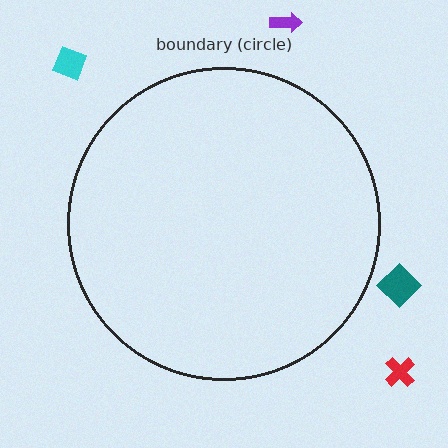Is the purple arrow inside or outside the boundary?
Outside.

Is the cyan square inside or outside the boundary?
Outside.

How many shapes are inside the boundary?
0 inside, 4 outside.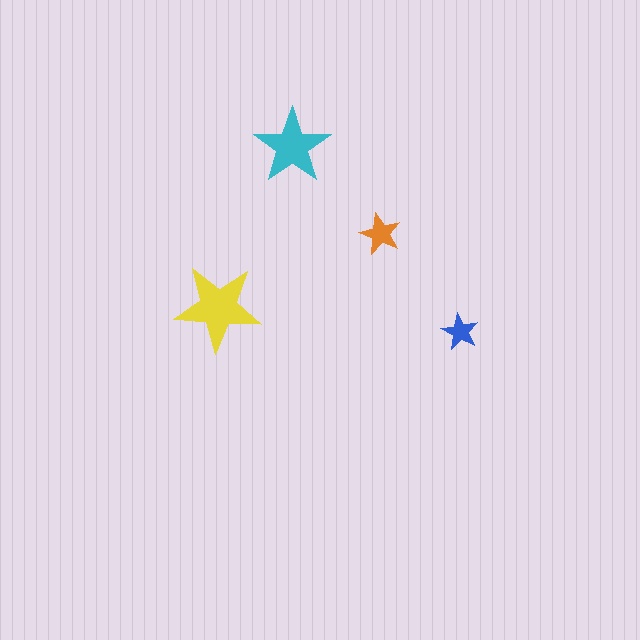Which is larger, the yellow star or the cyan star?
The yellow one.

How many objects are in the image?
There are 4 objects in the image.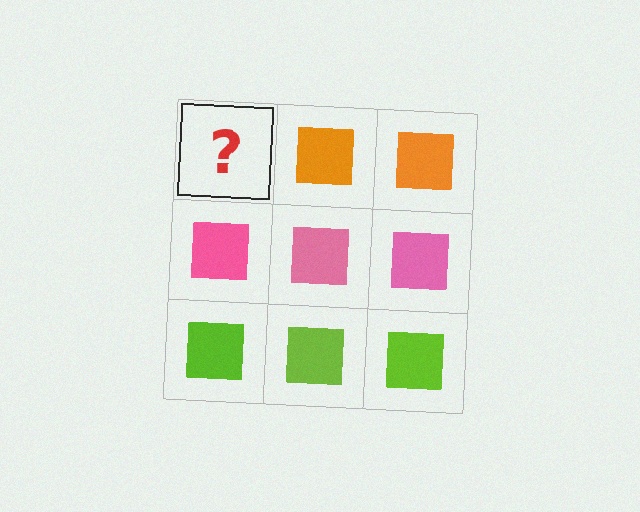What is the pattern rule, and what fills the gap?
The rule is that each row has a consistent color. The gap should be filled with an orange square.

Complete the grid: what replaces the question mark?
The question mark should be replaced with an orange square.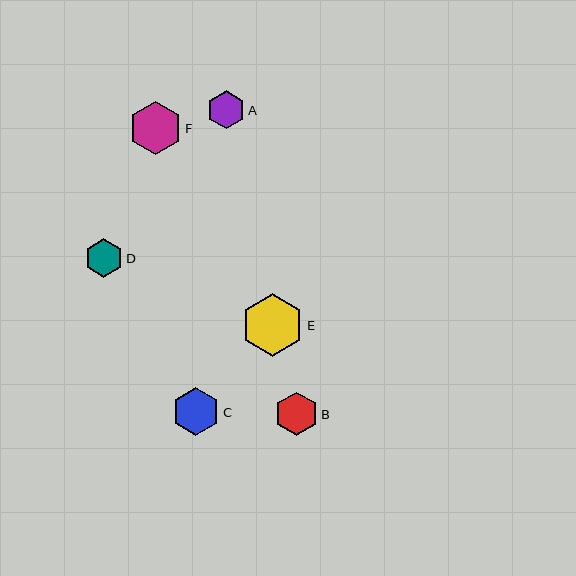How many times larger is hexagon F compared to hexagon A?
Hexagon F is approximately 1.4 times the size of hexagon A.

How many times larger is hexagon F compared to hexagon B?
Hexagon F is approximately 1.2 times the size of hexagon B.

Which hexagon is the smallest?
Hexagon A is the smallest with a size of approximately 38 pixels.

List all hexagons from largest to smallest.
From largest to smallest: E, F, C, B, D, A.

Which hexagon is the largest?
Hexagon E is the largest with a size of approximately 63 pixels.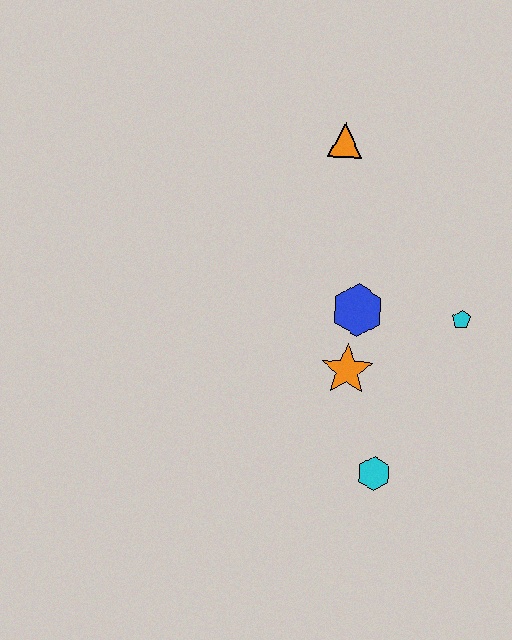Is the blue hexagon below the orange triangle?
Yes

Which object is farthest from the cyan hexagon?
The orange triangle is farthest from the cyan hexagon.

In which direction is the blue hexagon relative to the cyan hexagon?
The blue hexagon is above the cyan hexagon.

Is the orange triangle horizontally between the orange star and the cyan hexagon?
No